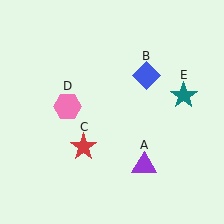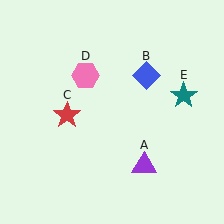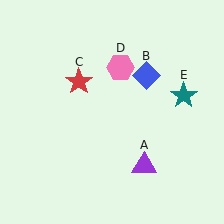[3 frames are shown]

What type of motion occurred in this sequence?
The red star (object C), pink hexagon (object D) rotated clockwise around the center of the scene.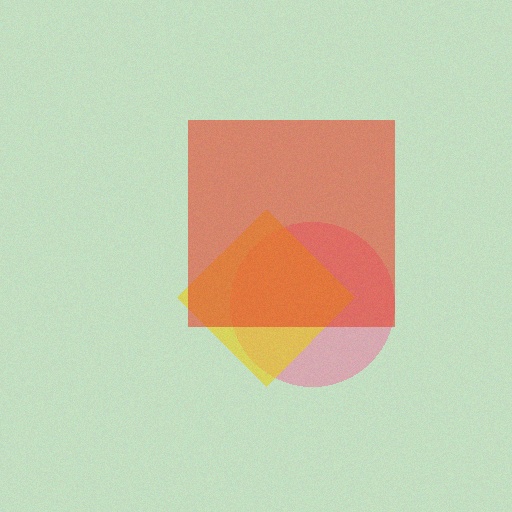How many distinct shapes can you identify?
There are 3 distinct shapes: a pink circle, a yellow diamond, a red square.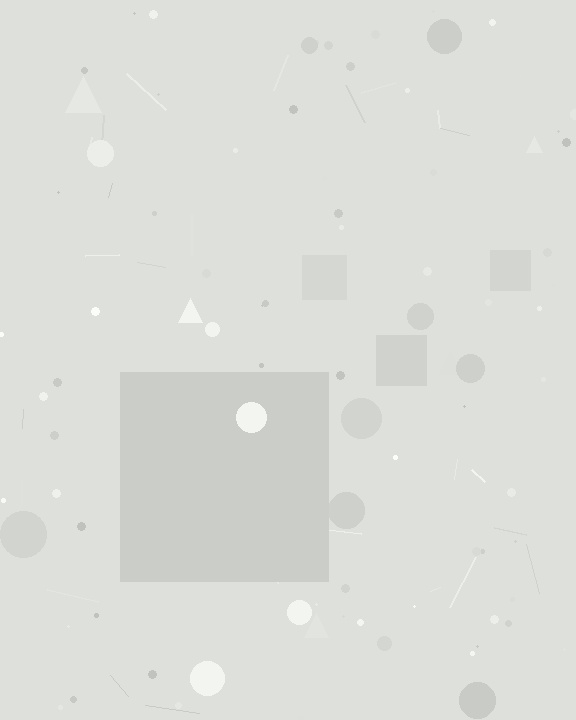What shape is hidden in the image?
A square is hidden in the image.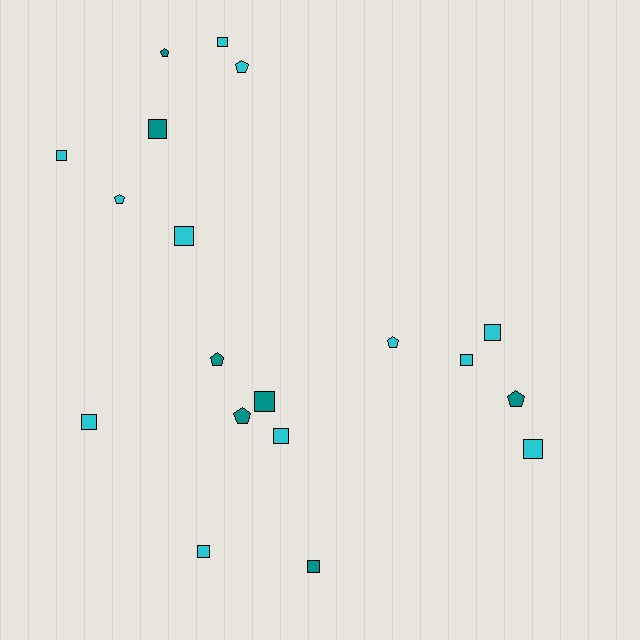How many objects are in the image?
There are 19 objects.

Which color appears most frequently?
Cyan, with 12 objects.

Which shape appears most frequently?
Square, with 12 objects.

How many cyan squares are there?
There are 9 cyan squares.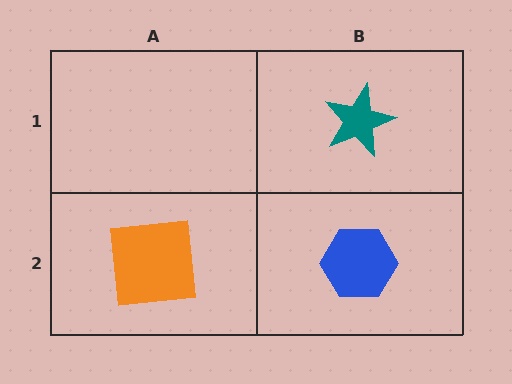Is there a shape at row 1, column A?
No, that cell is empty.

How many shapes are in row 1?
1 shape.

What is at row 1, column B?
A teal star.